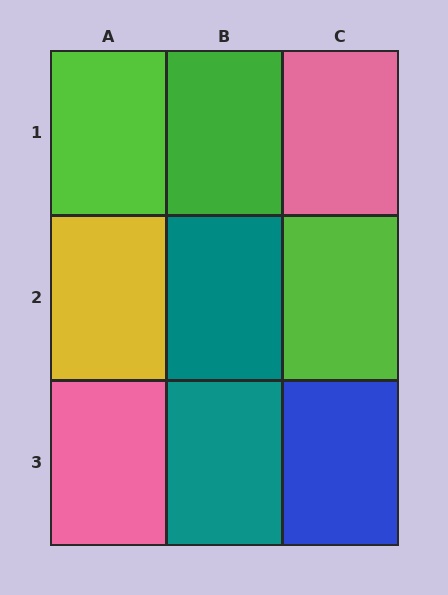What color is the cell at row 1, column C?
Pink.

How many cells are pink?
2 cells are pink.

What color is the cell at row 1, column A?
Lime.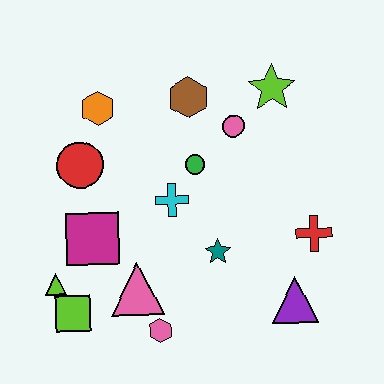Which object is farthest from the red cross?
The lime triangle is farthest from the red cross.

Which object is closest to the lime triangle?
The lime square is closest to the lime triangle.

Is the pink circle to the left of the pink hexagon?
No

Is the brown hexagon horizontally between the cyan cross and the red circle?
No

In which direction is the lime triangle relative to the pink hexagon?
The lime triangle is to the left of the pink hexagon.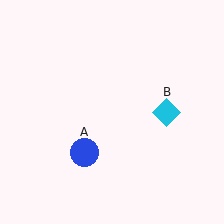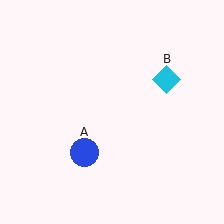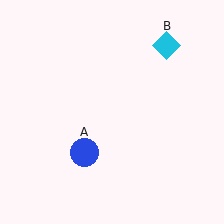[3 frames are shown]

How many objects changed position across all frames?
1 object changed position: cyan diamond (object B).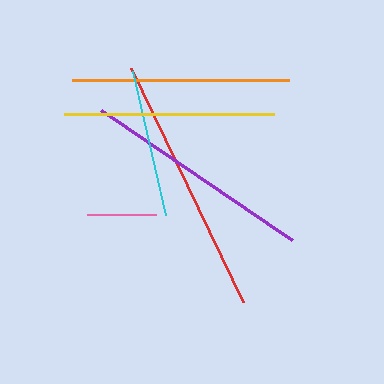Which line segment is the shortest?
The pink line is the shortest at approximately 69 pixels.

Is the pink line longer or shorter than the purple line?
The purple line is longer than the pink line.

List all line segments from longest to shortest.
From longest to shortest: red, purple, orange, yellow, cyan, pink.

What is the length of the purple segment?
The purple segment is approximately 231 pixels long.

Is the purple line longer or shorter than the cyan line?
The purple line is longer than the cyan line.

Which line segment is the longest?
The red line is the longest at approximately 259 pixels.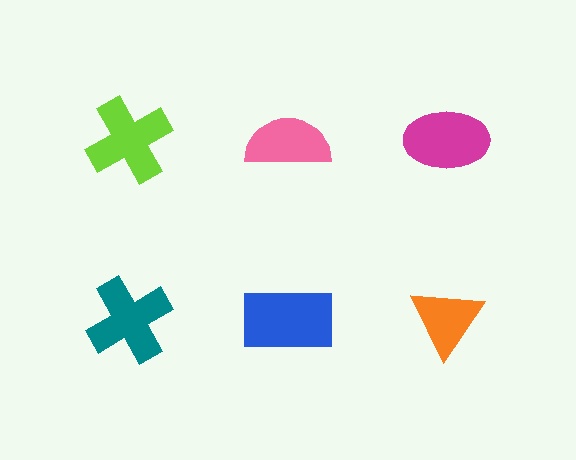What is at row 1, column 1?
A lime cross.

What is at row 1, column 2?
A pink semicircle.